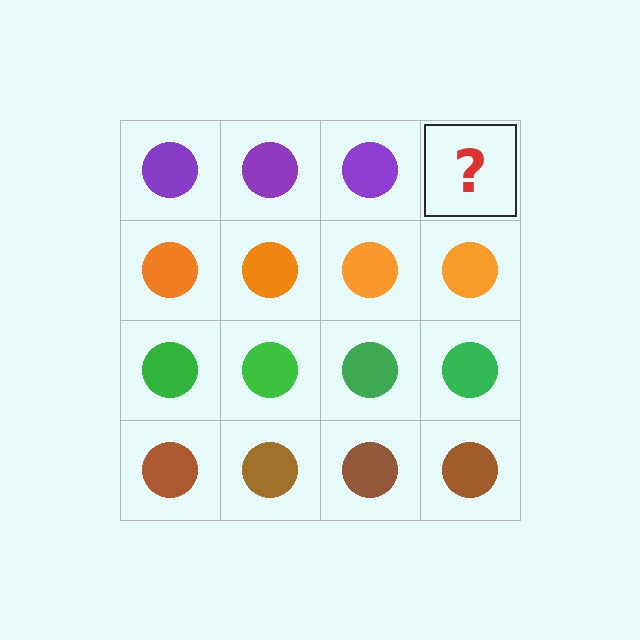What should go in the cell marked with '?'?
The missing cell should contain a purple circle.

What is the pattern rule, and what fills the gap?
The rule is that each row has a consistent color. The gap should be filled with a purple circle.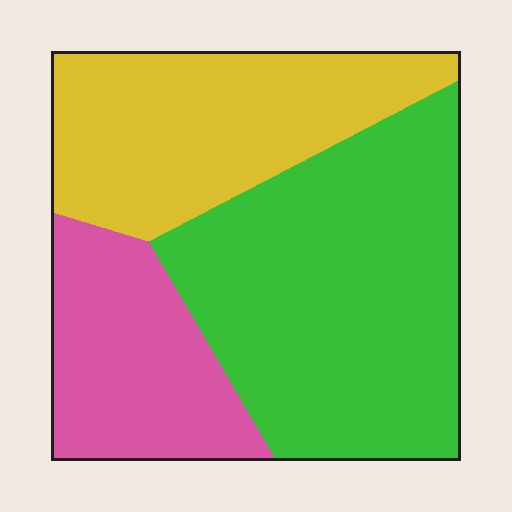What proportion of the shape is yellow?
Yellow takes up about one third (1/3) of the shape.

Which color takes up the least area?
Pink, at roughly 20%.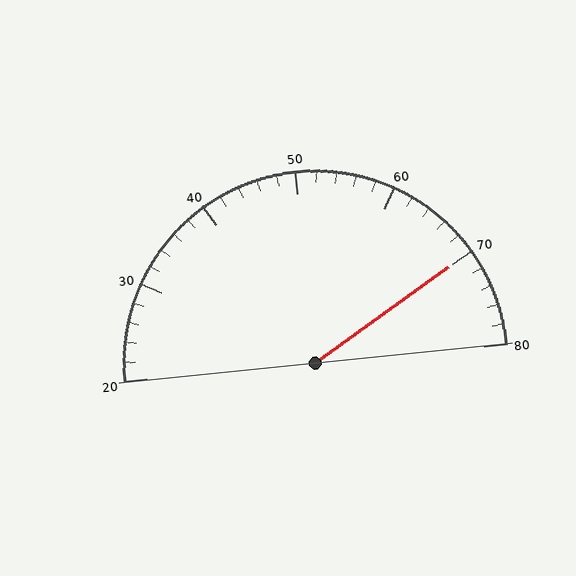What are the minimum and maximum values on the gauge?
The gauge ranges from 20 to 80.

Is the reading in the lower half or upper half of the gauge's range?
The reading is in the upper half of the range (20 to 80).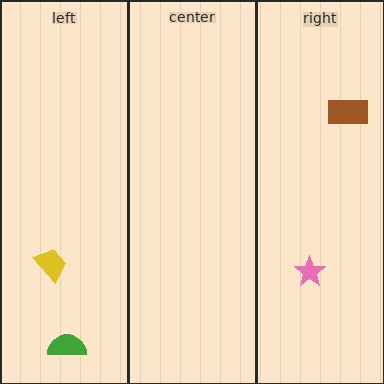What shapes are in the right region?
The pink star, the brown rectangle.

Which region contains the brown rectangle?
The right region.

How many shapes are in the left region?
2.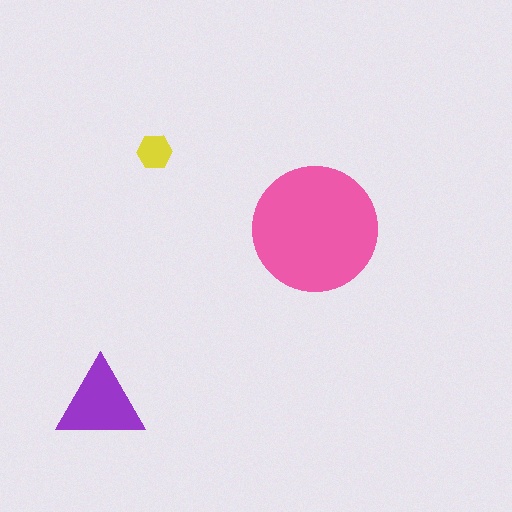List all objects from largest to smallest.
The pink circle, the purple triangle, the yellow hexagon.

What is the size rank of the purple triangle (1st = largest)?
2nd.